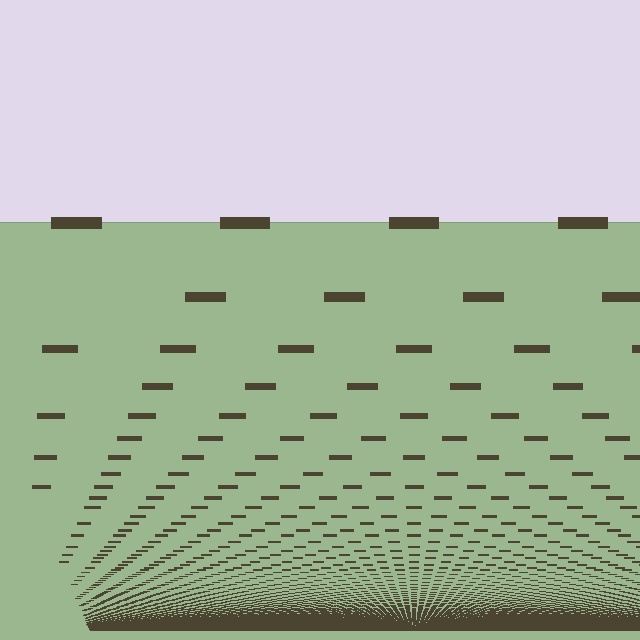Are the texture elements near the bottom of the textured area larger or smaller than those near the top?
Smaller. The gradient is inverted — elements near the bottom are smaller and denser.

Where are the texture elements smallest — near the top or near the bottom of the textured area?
Near the bottom.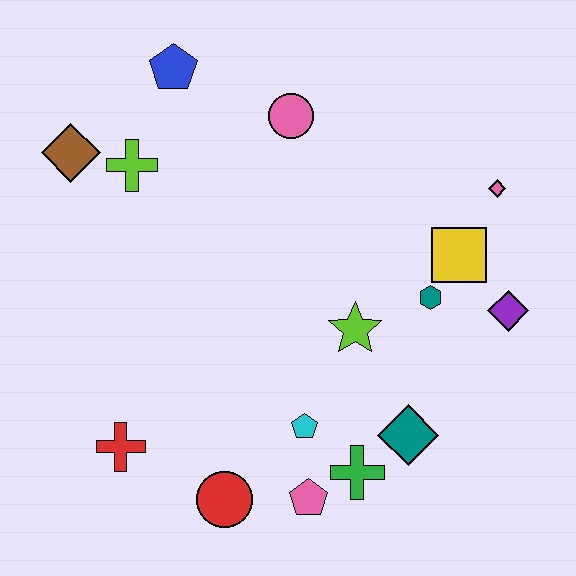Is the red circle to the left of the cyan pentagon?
Yes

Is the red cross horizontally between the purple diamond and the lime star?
No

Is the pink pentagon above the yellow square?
No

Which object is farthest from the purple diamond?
The brown diamond is farthest from the purple diamond.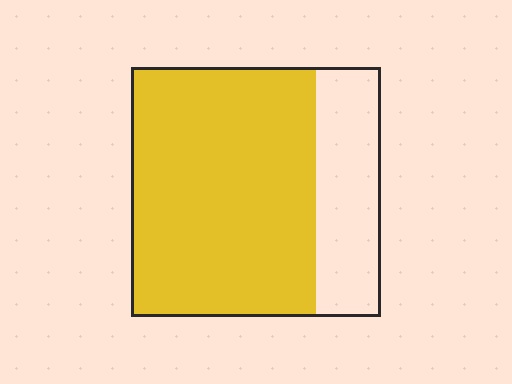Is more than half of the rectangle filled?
Yes.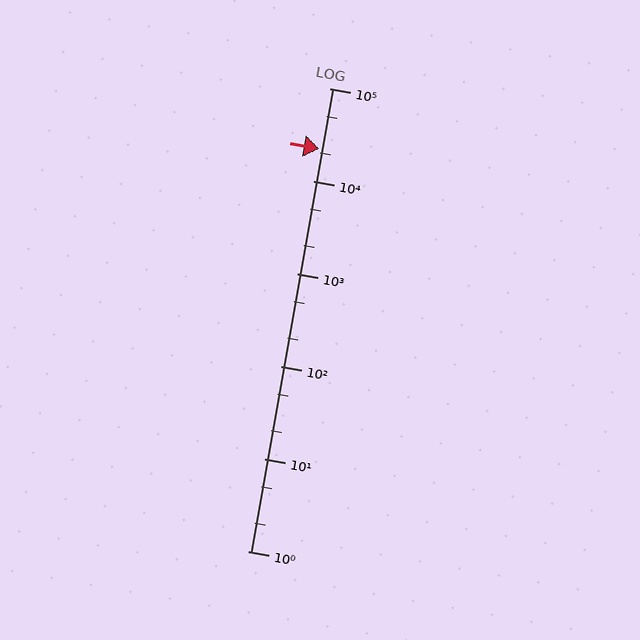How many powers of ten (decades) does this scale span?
The scale spans 5 decades, from 1 to 100000.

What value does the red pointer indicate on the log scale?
The pointer indicates approximately 22000.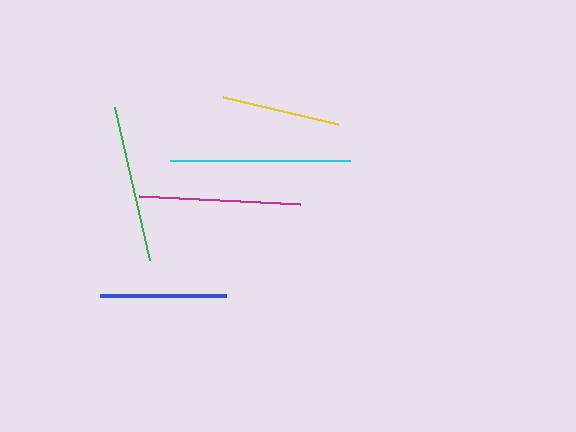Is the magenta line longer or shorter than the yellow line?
The magenta line is longer than the yellow line.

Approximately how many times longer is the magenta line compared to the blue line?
The magenta line is approximately 1.3 times the length of the blue line.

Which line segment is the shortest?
The yellow line is the shortest at approximately 119 pixels.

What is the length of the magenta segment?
The magenta segment is approximately 161 pixels long.